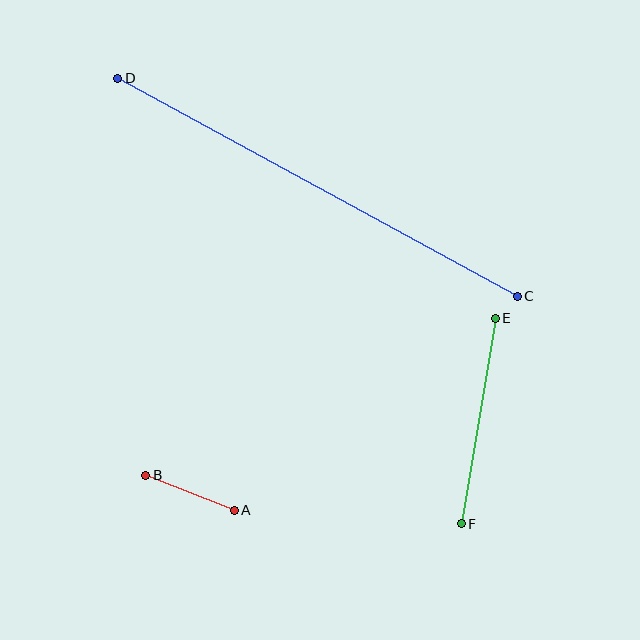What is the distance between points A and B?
The distance is approximately 95 pixels.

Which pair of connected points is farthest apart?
Points C and D are farthest apart.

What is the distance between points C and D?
The distance is approximately 455 pixels.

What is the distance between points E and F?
The distance is approximately 208 pixels.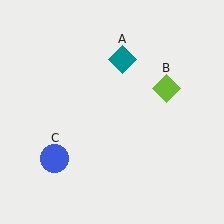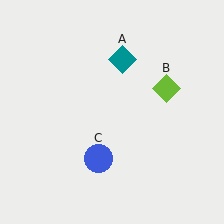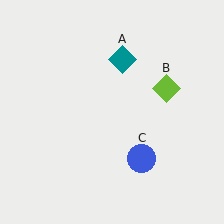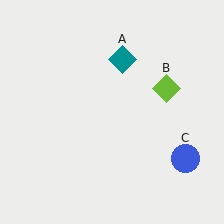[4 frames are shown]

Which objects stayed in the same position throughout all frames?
Teal diamond (object A) and lime diamond (object B) remained stationary.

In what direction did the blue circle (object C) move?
The blue circle (object C) moved right.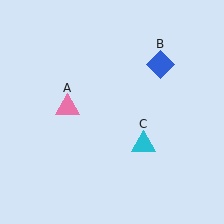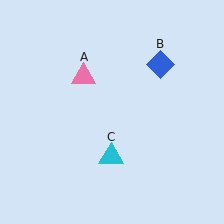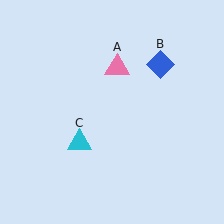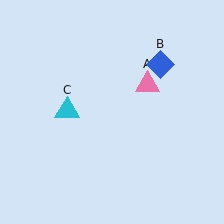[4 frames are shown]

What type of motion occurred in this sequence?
The pink triangle (object A), cyan triangle (object C) rotated clockwise around the center of the scene.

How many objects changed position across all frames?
2 objects changed position: pink triangle (object A), cyan triangle (object C).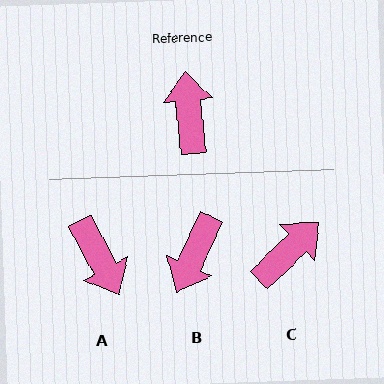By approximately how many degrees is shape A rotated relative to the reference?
Approximately 157 degrees clockwise.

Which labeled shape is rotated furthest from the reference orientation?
A, about 157 degrees away.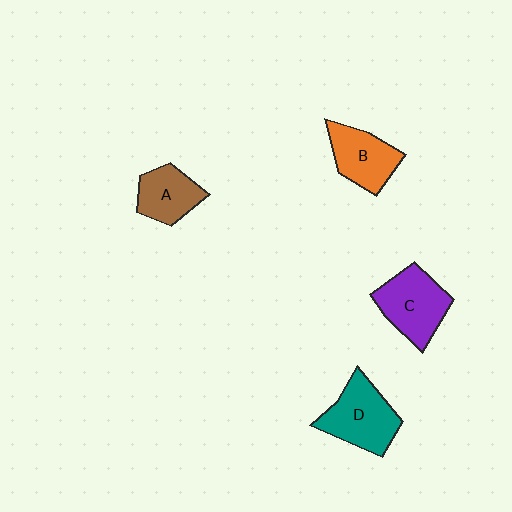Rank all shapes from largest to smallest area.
From largest to smallest: D (teal), C (purple), B (orange), A (brown).